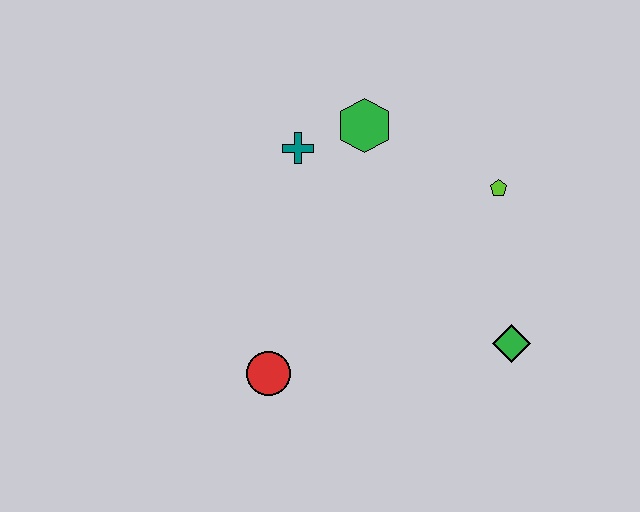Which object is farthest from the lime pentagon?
The red circle is farthest from the lime pentagon.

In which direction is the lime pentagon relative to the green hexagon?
The lime pentagon is to the right of the green hexagon.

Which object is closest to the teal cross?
The green hexagon is closest to the teal cross.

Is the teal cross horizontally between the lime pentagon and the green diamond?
No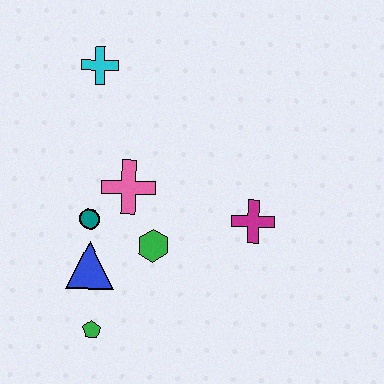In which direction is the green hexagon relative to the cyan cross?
The green hexagon is below the cyan cross.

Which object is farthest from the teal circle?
The magenta cross is farthest from the teal circle.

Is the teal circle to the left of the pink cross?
Yes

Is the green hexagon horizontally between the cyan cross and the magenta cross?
Yes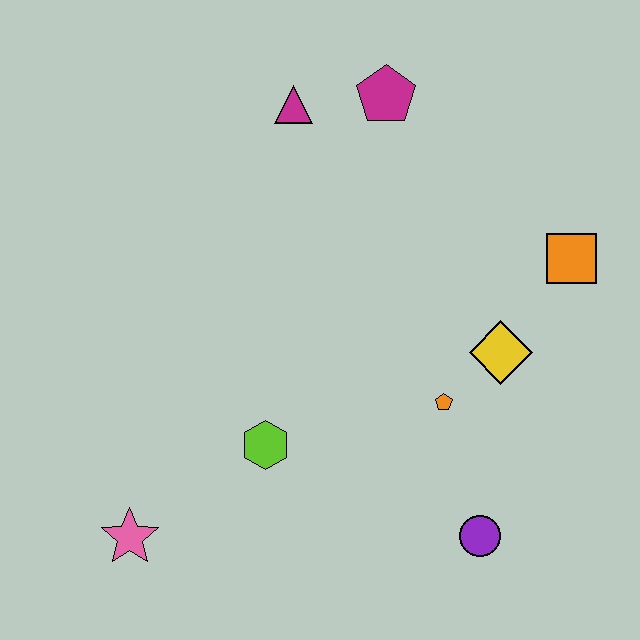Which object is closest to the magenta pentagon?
The magenta triangle is closest to the magenta pentagon.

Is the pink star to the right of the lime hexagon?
No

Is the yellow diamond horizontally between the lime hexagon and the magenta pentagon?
No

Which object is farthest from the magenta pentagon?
The pink star is farthest from the magenta pentagon.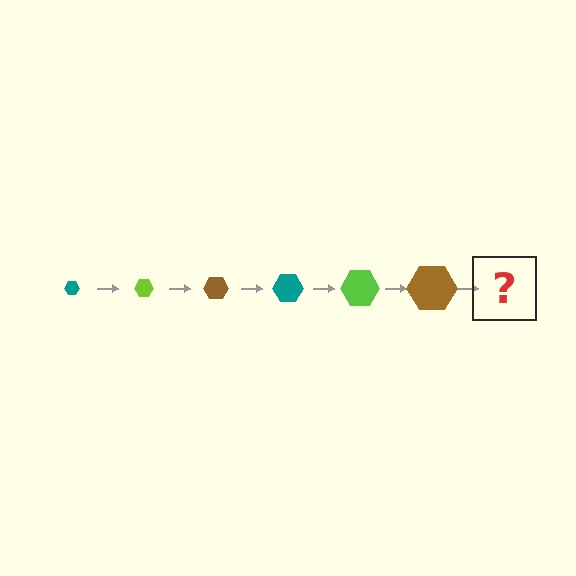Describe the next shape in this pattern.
It should be a teal hexagon, larger than the previous one.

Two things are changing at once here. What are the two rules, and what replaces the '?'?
The two rules are that the hexagon grows larger each step and the color cycles through teal, lime, and brown. The '?' should be a teal hexagon, larger than the previous one.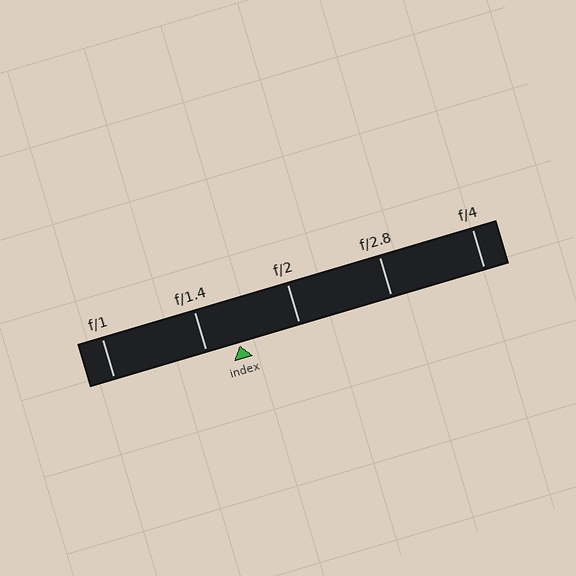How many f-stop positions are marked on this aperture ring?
There are 5 f-stop positions marked.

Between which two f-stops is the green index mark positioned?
The index mark is between f/1.4 and f/2.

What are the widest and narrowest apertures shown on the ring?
The widest aperture shown is f/1 and the narrowest is f/4.